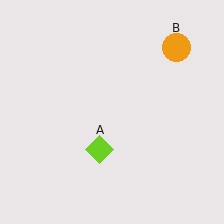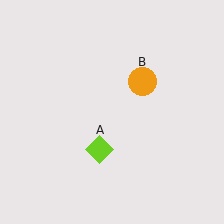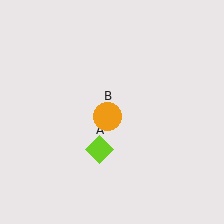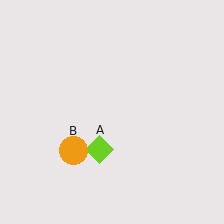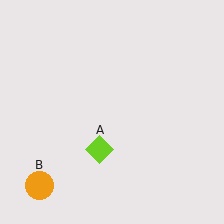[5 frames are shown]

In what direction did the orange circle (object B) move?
The orange circle (object B) moved down and to the left.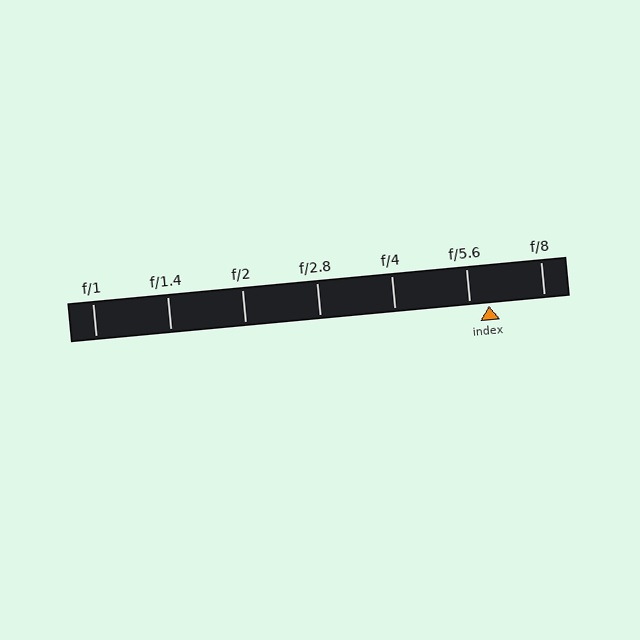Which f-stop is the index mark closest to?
The index mark is closest to f/5.6.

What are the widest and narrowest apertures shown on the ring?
The widest aperture shown is f/1 and the narrowest is f/8.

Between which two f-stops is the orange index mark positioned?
The index mark is between f/5.6 and f/8.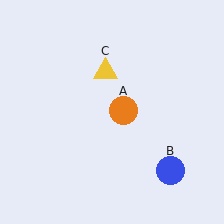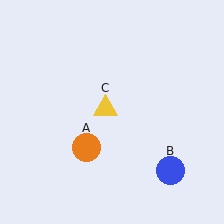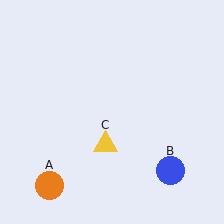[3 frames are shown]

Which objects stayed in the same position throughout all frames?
Blue circle (object B) remained stationary.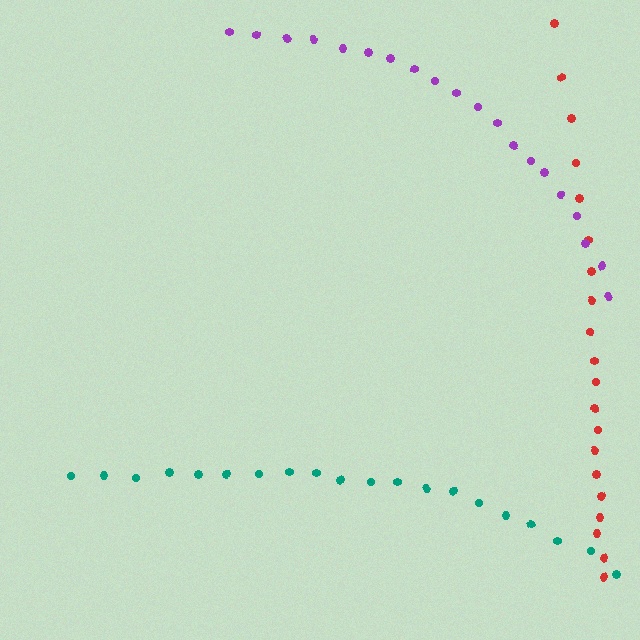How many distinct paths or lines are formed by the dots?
There are 3 distinct paths.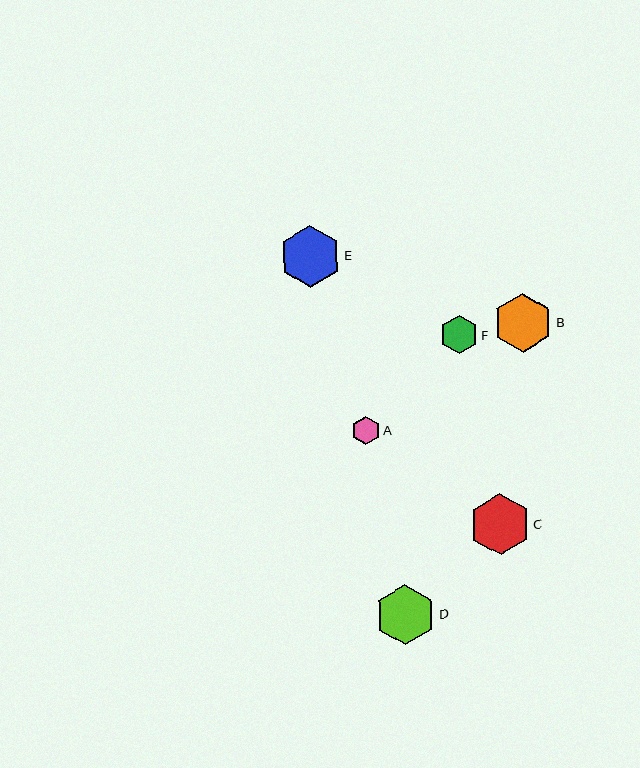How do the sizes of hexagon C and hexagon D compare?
Hexagon C and hexagon D are approximately the same size.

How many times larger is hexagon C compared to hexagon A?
Hexagon C is approximately 2.1 times the size of hexagon A.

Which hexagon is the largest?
Hexagon E is the largest with a size of approximately 62 pixels.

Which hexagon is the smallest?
Hexagon A is the smallest with a size of approximately 28 pixels.